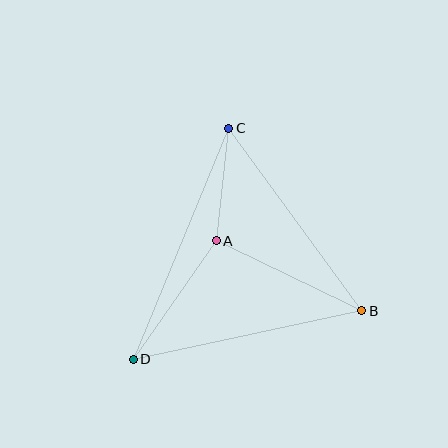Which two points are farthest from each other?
Points C and D are farthest from each other.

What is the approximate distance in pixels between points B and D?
The distance between B and D is approximately 233 pixels.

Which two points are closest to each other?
Points A and C are closest to each other.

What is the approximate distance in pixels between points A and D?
The distance between A and D is approximately 144 pixels.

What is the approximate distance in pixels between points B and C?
The distance between B and C is approximately 226 pixels.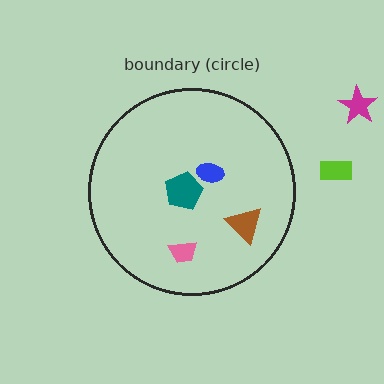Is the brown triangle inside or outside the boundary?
Inside.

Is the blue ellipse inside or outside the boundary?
Inside.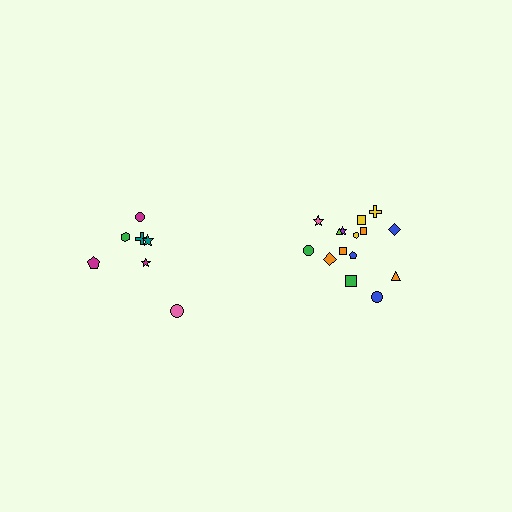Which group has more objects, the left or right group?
The right group.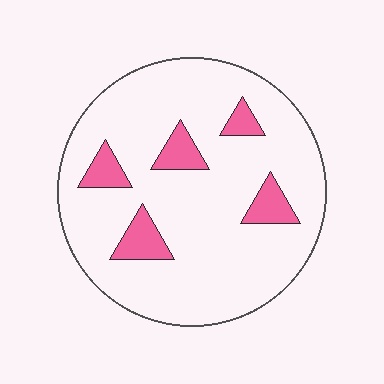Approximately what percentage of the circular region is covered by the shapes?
Approximately 15%.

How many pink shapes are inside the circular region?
5.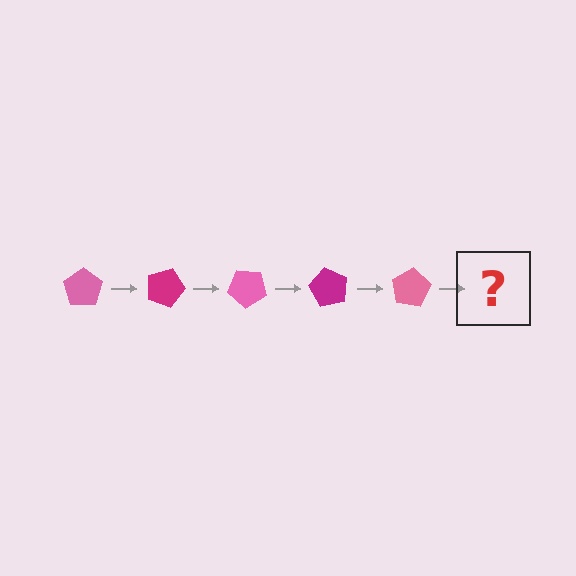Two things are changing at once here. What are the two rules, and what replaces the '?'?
The two rules are that it rotates 20 degrees each step and the color cycles through pink and magenta. The '?' should be a magenta pentagon, rotated 100 degrees from the start.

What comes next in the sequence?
The next element should be a magenta pentagon, rotated 100 degrees from the start.